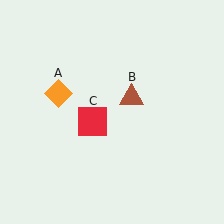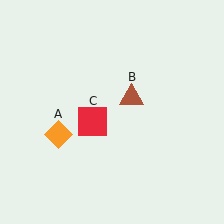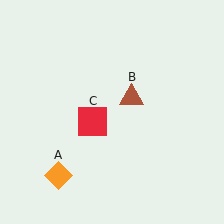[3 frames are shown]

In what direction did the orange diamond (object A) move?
The orange diamond (object A) moved down.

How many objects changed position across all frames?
1 object changed position: orange diamond (object A).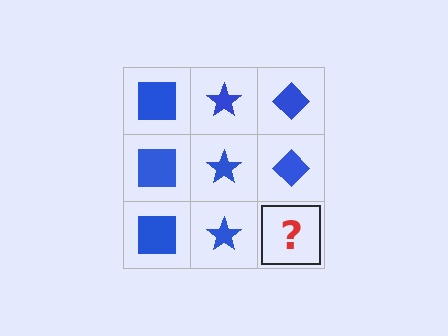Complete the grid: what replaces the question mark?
The question mark should be replaced with a blue diamond.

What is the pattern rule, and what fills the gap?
The rule is that each column has a consistent shape. The gap should be filled with a blue diamond.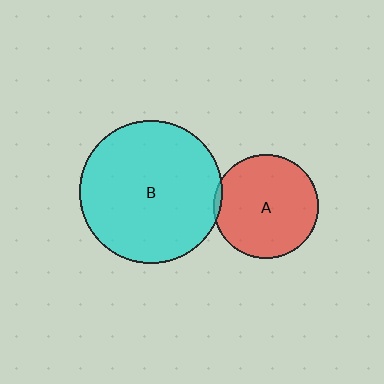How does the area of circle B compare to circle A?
Approximately 1.9 times.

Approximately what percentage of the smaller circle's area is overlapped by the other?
Approximately 5%.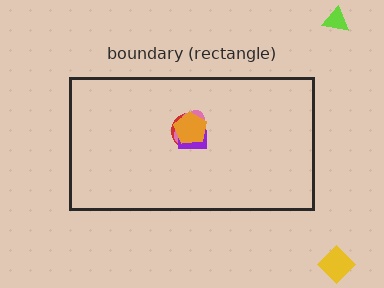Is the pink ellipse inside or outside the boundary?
Inside.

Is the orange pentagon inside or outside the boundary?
Inside.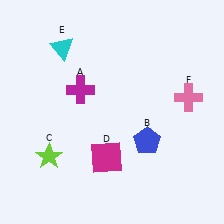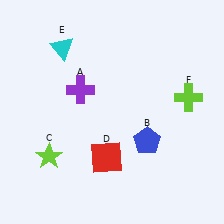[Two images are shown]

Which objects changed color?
A changed from magenta to purple. D changed from magenta to red. F changed from pink to lime.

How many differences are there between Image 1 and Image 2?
There are 3 differences between the two images.